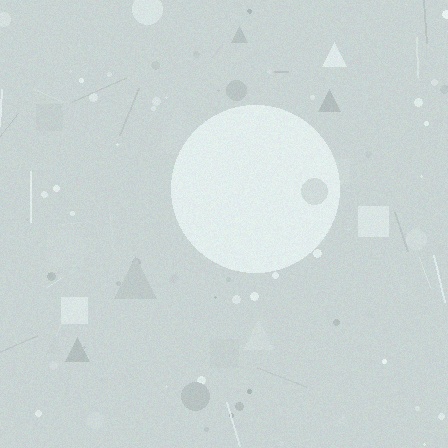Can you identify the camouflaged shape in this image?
The camouflaged shape is a circle.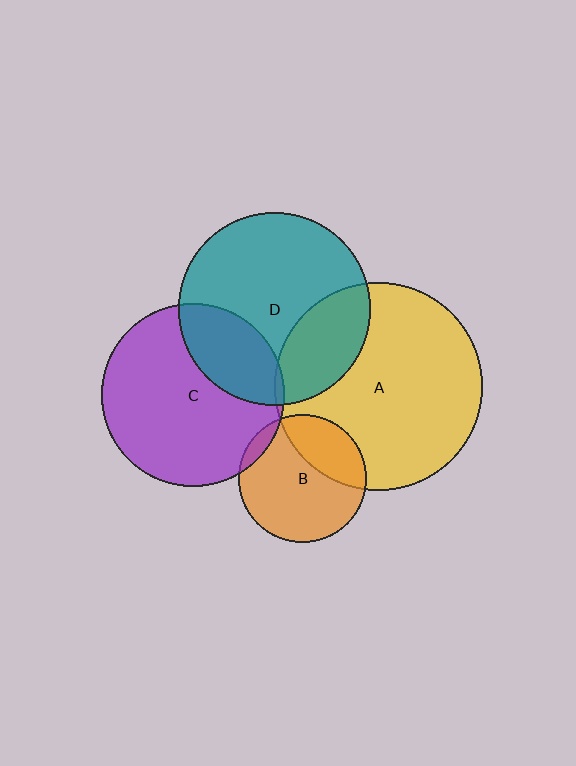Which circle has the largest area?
Circle A (yellow).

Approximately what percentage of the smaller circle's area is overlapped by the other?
Approximately 25%.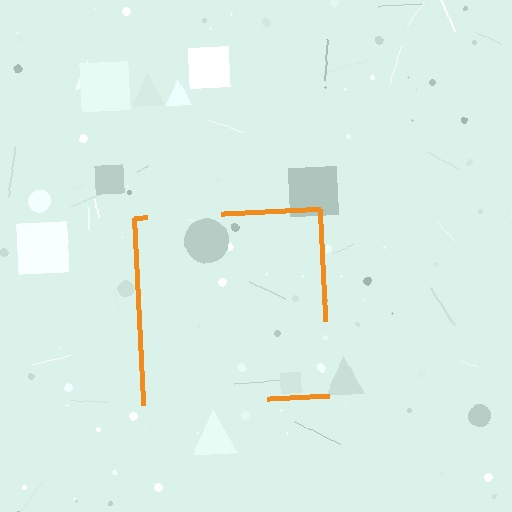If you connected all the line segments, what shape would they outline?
They would outline a square.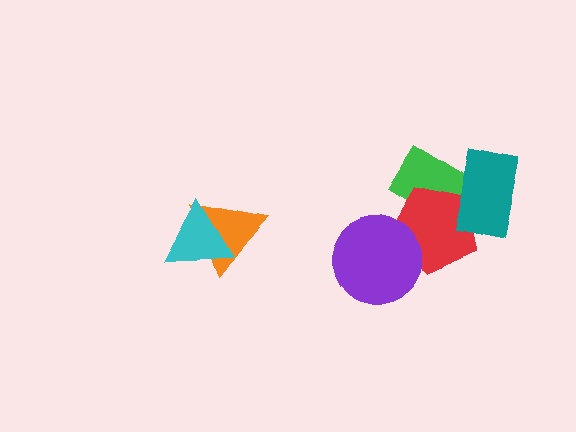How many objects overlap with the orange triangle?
1 object overlaps with the orange triangle.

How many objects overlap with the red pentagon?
3 objects overlap with the red pentagon.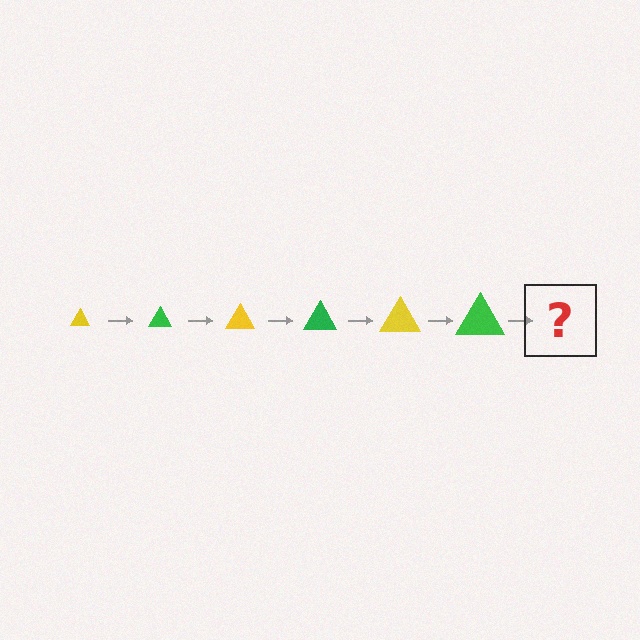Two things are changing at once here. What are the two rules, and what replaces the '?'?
The two rules are that the triangle grows larger each step and the color cycles through yellow and green. The '?' should be a yellow triangle, larger than the previous one.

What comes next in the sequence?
The next element should be a yellow triangle, larger than the previous one.